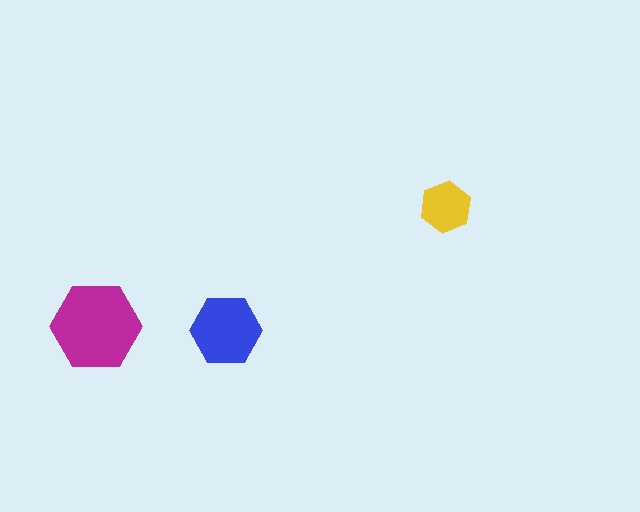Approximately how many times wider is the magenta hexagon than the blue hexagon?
About 1.5 times wider.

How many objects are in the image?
There are 3 objects in the image.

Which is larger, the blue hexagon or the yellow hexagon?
The blue one.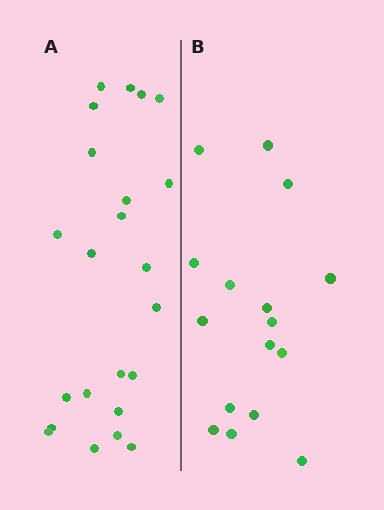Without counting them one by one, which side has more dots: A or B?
Region A (the left region) has more dots.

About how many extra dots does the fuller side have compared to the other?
Region A has roughly 8 or so more dots than region B.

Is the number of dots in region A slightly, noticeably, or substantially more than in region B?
Region A has noticeably more, but not dramatically so. The ratio is roughly 1.4 to 1.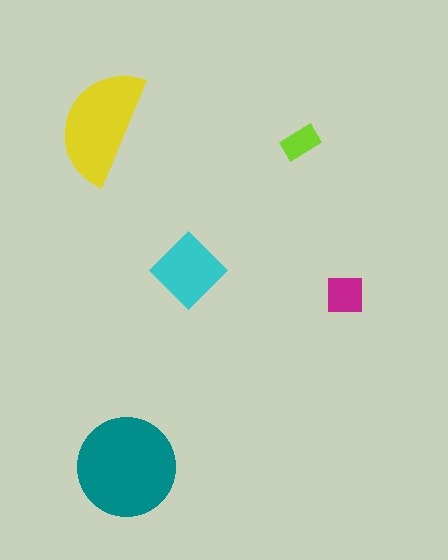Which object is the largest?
The teal circle.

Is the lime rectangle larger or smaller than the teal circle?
Smaller.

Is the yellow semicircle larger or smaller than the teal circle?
Smaller.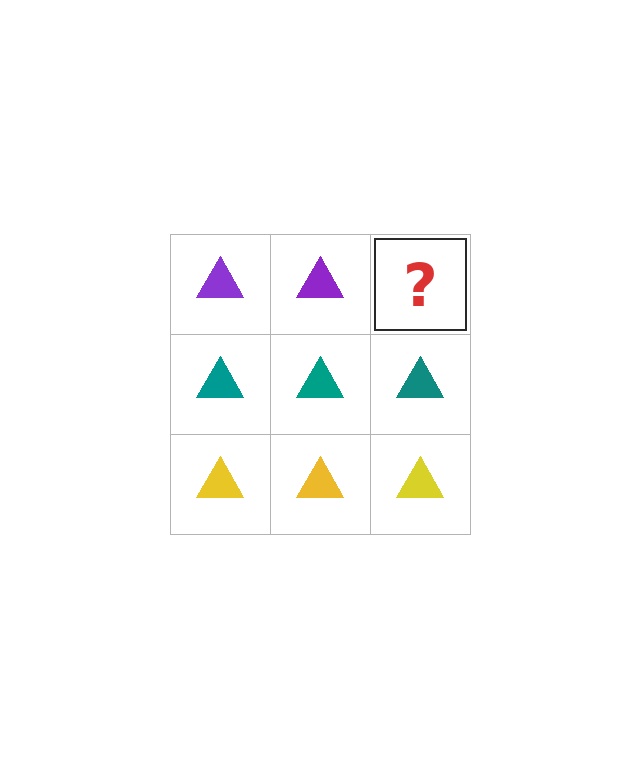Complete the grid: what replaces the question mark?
The question mark should be replaced with a purple triangle.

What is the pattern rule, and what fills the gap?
The rule is that each row has a consistent color. The gap should be filled with a purple triangle.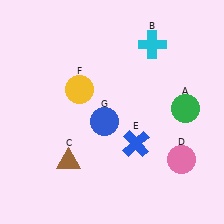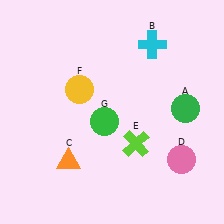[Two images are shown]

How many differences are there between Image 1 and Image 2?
There are 3 differences between the two images.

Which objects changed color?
C changed from brown to orange. E changed from blue to lime. G changed from blue to green.